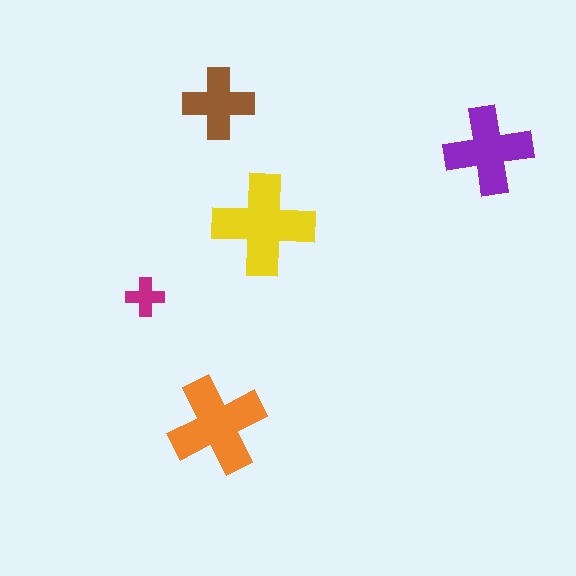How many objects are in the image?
There are 5 objects in the image.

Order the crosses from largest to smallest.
the yellow one, the orange one, the purple one, the brown one, the magenta one.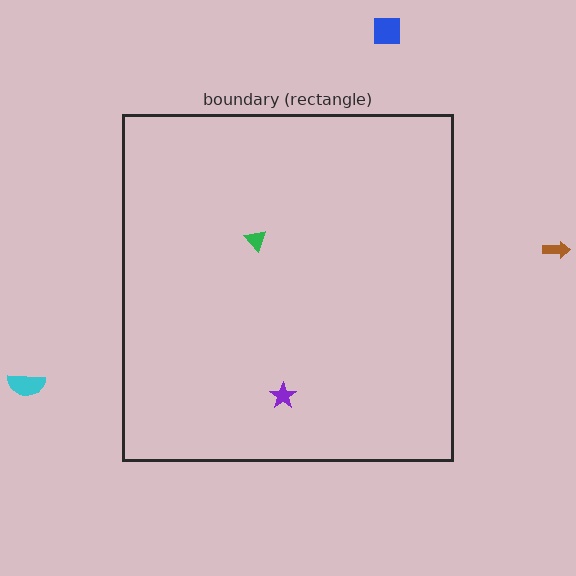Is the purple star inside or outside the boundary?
Inside.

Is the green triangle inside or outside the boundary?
Inside.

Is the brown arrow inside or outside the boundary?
Outside.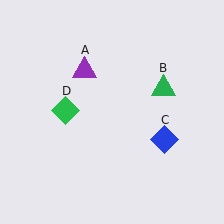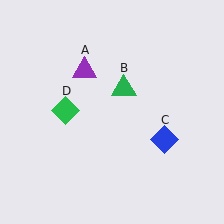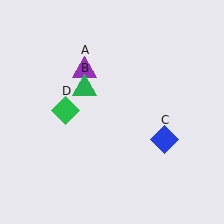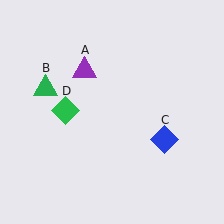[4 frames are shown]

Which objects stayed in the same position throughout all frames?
Purple triangle (object A) and blue diamond (object C) and green diamond (object D) remained stationary.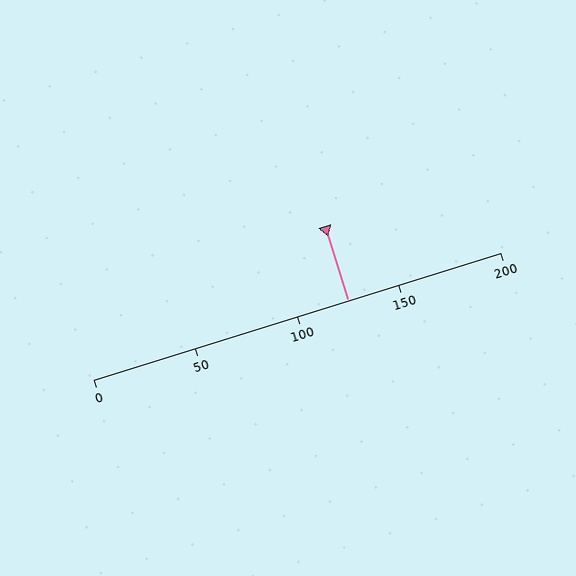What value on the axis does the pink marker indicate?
The marker indicates approximately 125.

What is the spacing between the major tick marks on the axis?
The major ticks are spaced 50 apart.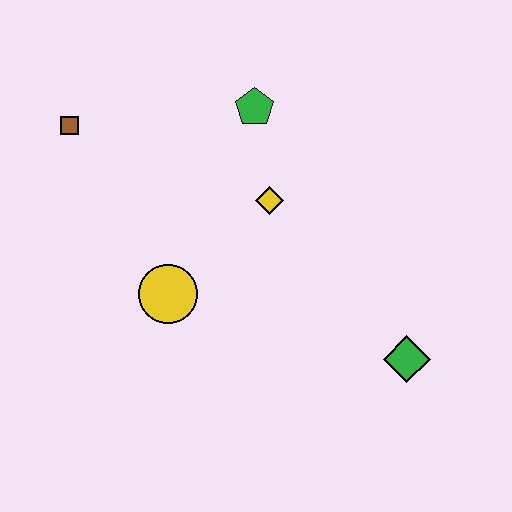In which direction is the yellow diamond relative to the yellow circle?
The yellow diamond is to the right of the yellow circle.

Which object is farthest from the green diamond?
The brown square is farthest from the green diamond.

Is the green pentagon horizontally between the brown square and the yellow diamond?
Yes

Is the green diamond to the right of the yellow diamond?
Yes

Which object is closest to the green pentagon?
The yellow diamond is closest to the green pentagon.